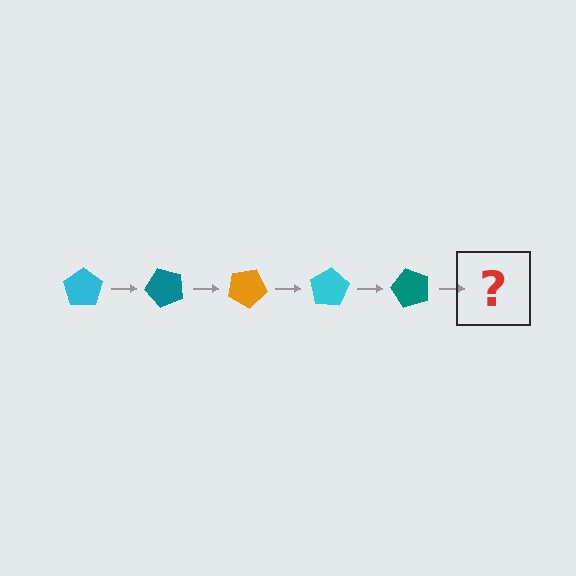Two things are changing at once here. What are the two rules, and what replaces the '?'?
The two rules are that it rotates 50 degrees each step and the color cycles through cyan, teal, and orange. The '?' should be an orange pentagon, rotated 250 degrees from the start.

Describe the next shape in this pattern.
It should be an orange pentagon, rotated 250 degrees from the start.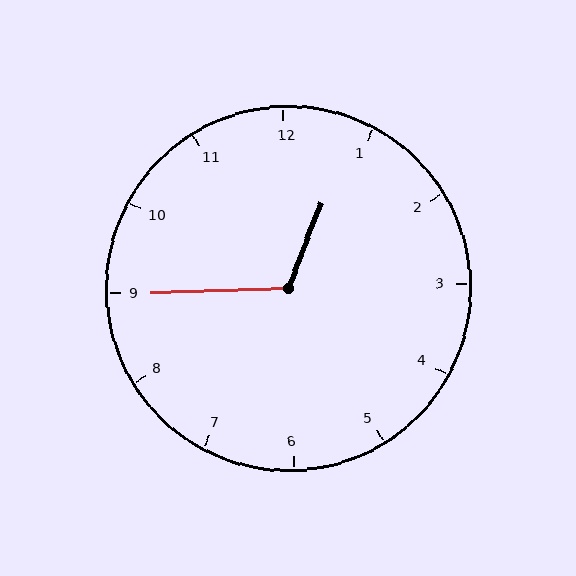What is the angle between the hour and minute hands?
Approximately 112 degrees.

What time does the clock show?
12:45.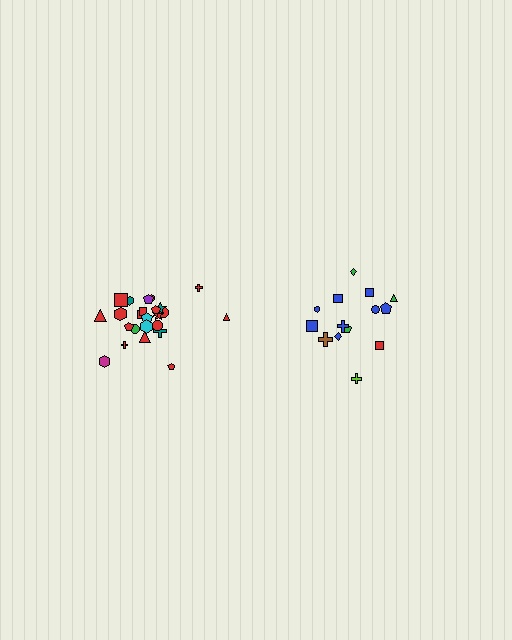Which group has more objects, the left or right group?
The left group.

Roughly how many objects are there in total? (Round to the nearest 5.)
Roughly 40 objects in total.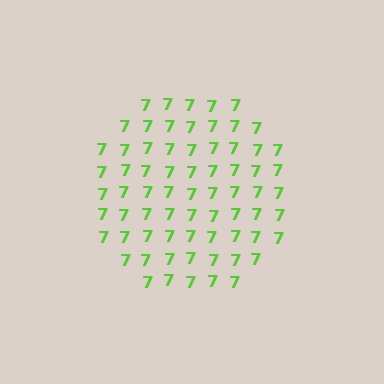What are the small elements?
The small elements are digit 7's.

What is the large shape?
The large shape is a circle.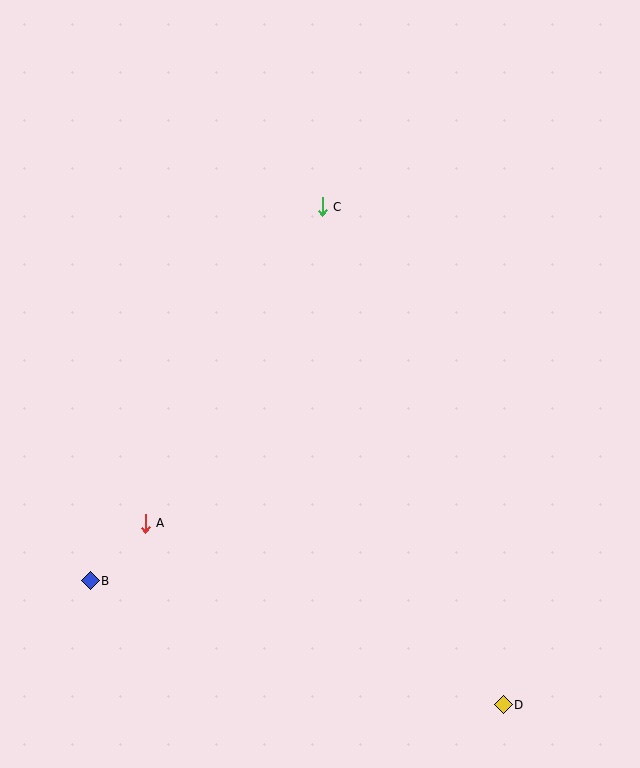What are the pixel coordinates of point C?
Point C is at (322, 207).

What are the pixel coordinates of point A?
Point A is at (145, 523).